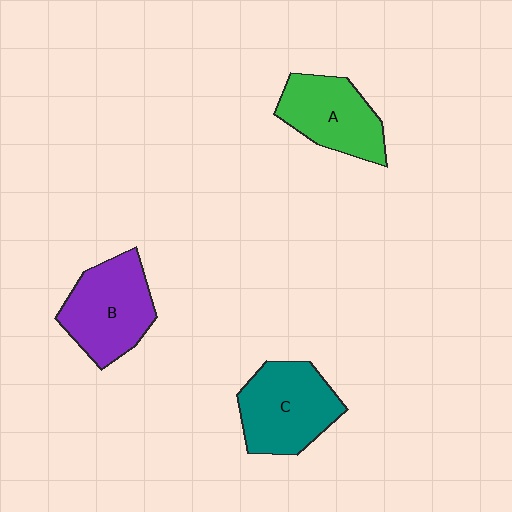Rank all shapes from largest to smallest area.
From largest to smallest: C (teal), B (purple), A (green).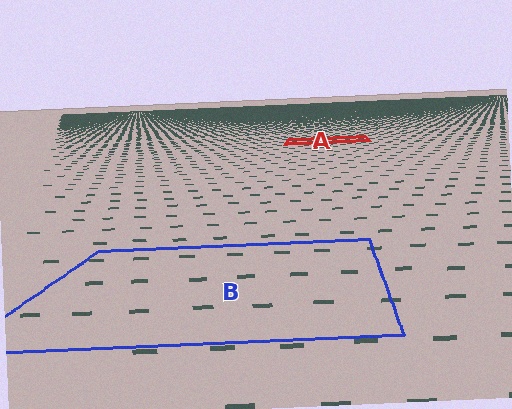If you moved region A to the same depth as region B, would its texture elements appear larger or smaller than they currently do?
They would appear larger. At a closer depth, the same texture elements are projected at a bigger on-screen size.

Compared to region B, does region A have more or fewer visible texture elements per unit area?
Region A has more texture elements per unit area — they are packed more densely because it is farther away.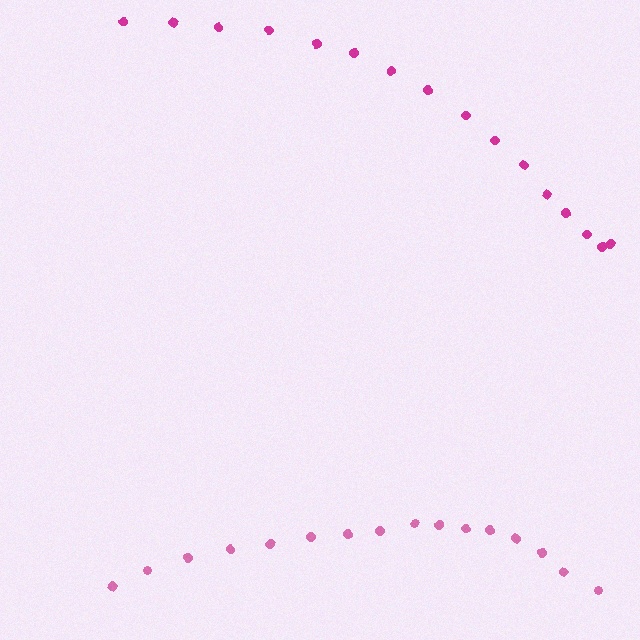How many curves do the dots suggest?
There are 2 distinct paths.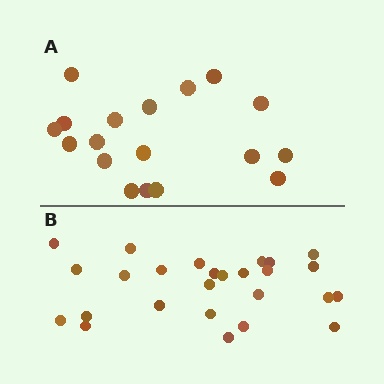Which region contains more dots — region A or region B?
Region B (the bottom region) has more dots.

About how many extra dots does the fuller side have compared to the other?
Region B has roughly 8 or so more dots than region A.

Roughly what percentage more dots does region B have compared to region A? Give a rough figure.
About 45% more.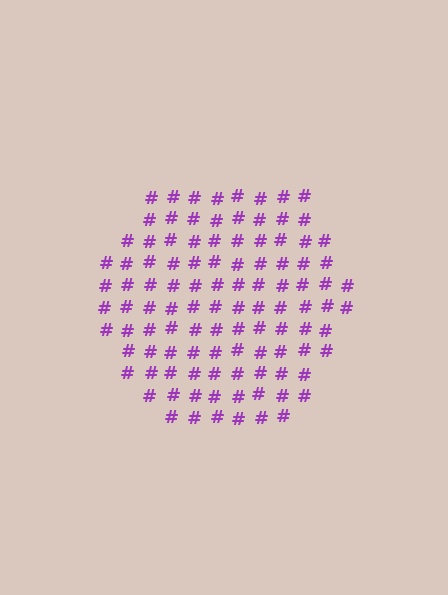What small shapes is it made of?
It is made of small hash symbols.